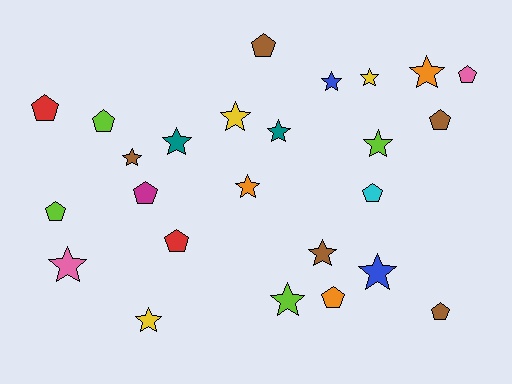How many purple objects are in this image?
There are no purple objects.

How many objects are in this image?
There are 25 objects.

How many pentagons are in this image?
There are 11 pentagons.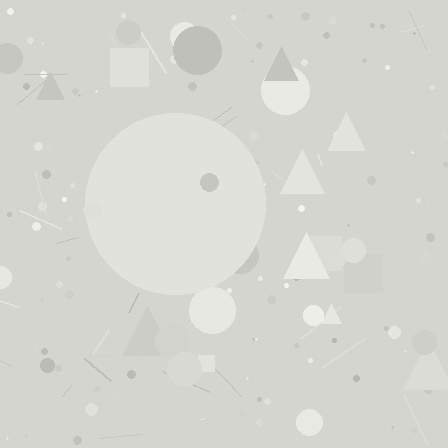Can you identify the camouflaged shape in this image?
The camouflaged shape is a circle.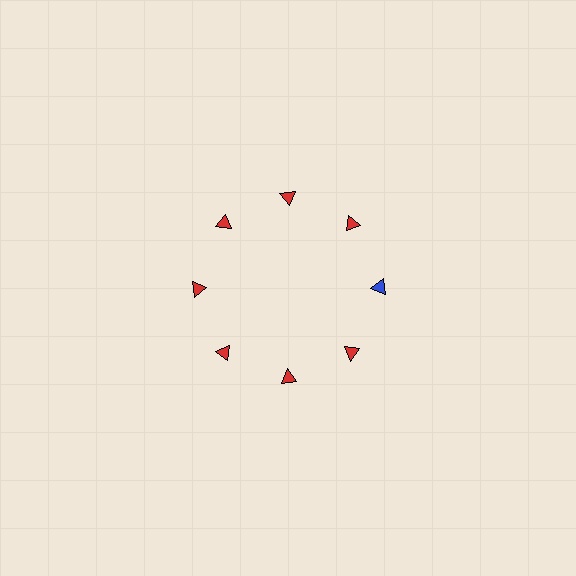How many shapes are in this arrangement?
There are 8 shapes arranged in a ring pattern.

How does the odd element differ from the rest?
It has a different color: blue instead of red.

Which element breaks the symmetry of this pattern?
The blue triangle at roughly the 3 o'clock position breaks the symmetry. All other shapes are red triangles.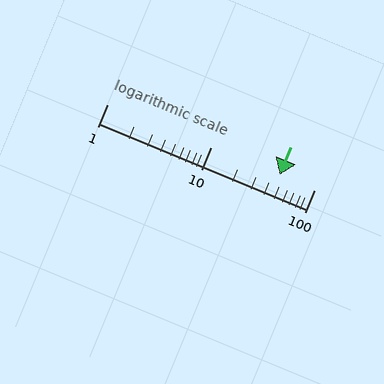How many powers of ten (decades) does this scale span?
The scale spans 2 decades, from 1 to 100.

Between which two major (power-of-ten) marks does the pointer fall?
The pointer is between 10 and 100.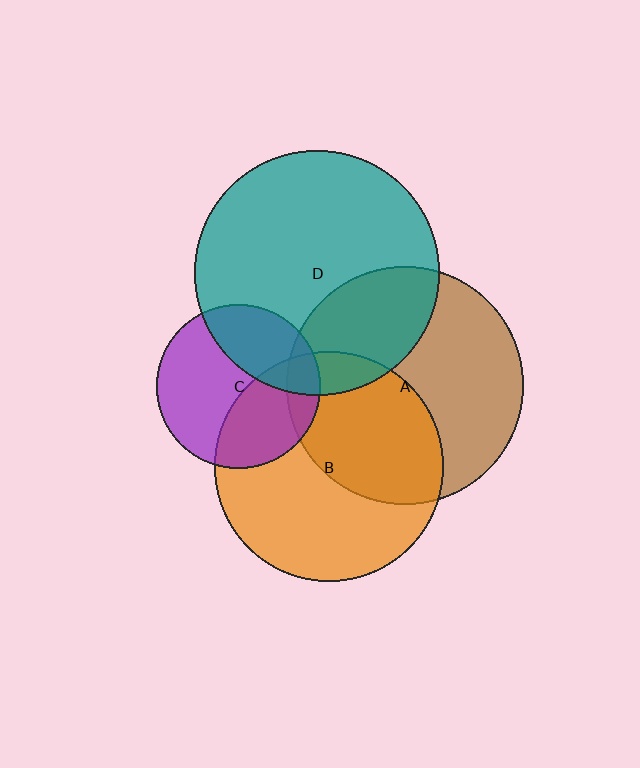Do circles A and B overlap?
Yes.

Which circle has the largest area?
Circle D (teal).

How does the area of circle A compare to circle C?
Approximately 2.1 times.